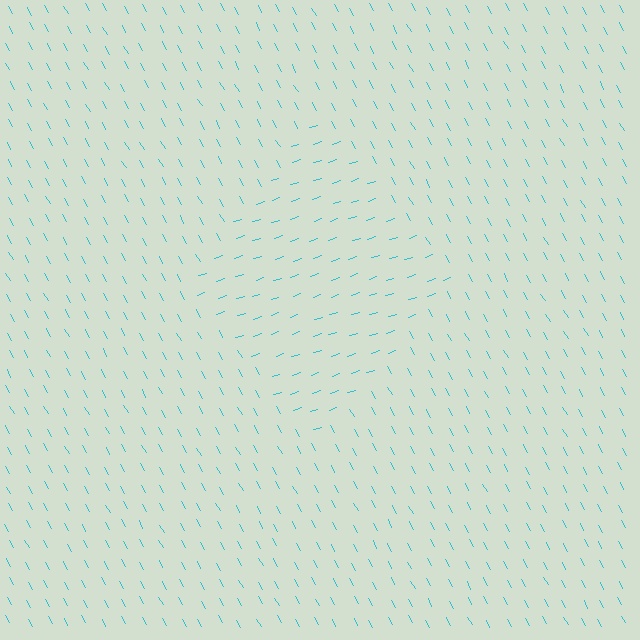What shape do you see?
I see a diamond.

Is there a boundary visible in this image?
Yes, there is a texture boundary formed by a change in line orientation.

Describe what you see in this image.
The image is filled with small cyan line segments. A diamond region in the image has lines oriented differently from the surrounding lines, creating a visible texture boundary.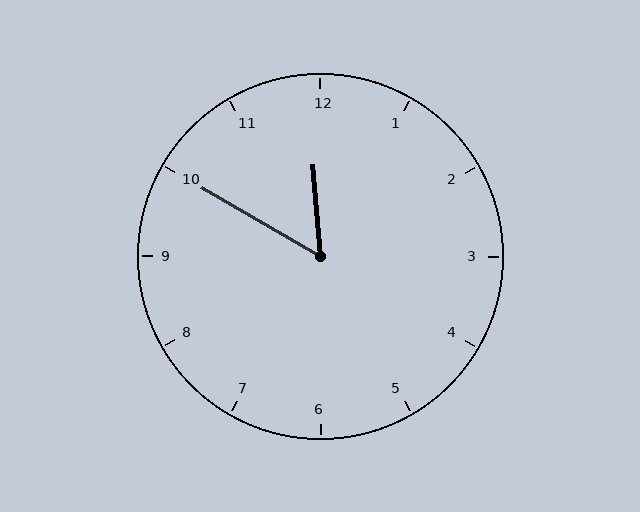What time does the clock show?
11:50.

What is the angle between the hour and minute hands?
Approximately 55 degrees.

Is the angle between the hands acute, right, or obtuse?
It is acute.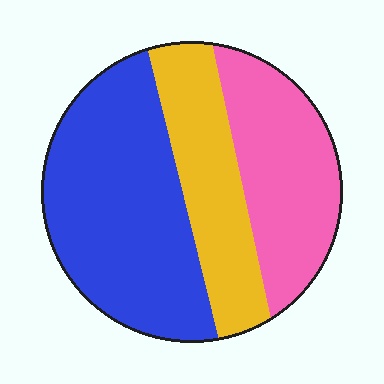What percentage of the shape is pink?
Pink takes up between a quarter and a half of the shape.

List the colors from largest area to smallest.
From largest to smallest: blue, pink, yellow.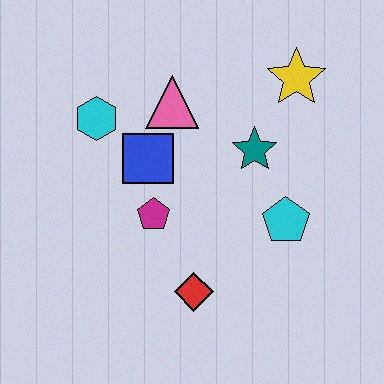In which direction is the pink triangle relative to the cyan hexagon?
The pink triangle is to the right of the cyan hexagon.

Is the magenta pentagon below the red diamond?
No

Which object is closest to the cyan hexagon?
The blue square is closest to the cyan hexagon.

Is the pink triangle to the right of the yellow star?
No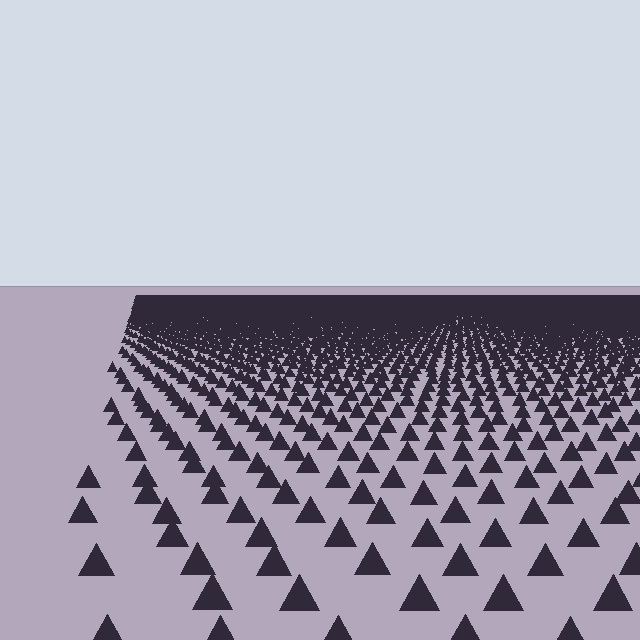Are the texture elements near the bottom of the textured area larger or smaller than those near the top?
Larger. Near the bottom, elements are closer to the viewer and appear at a bigger on-screen size.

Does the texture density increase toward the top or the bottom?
Density increases toward the top.